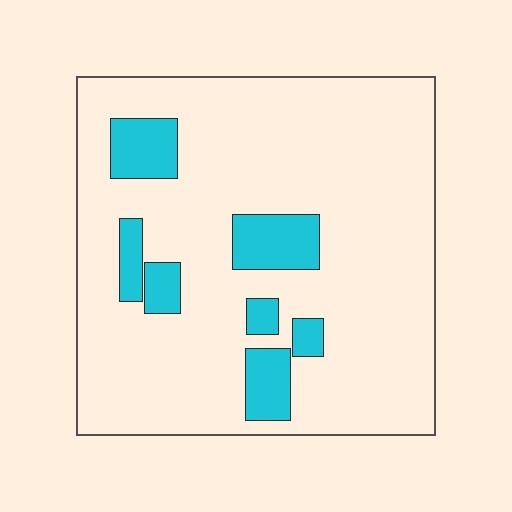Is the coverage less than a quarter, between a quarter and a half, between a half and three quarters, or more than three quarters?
Less than a quarter.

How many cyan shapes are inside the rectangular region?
7.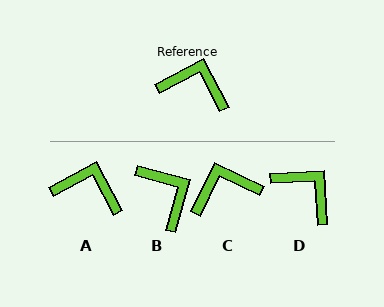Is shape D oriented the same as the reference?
No, it is off by about 25 degrees.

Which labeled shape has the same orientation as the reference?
A.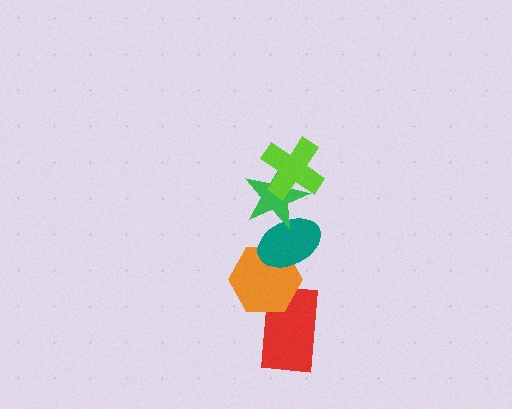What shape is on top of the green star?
The lime cross is on top of the green star.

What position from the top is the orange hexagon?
The orange hexagon is 4th from the top.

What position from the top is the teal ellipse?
The teal ellipse is 3rd from the top.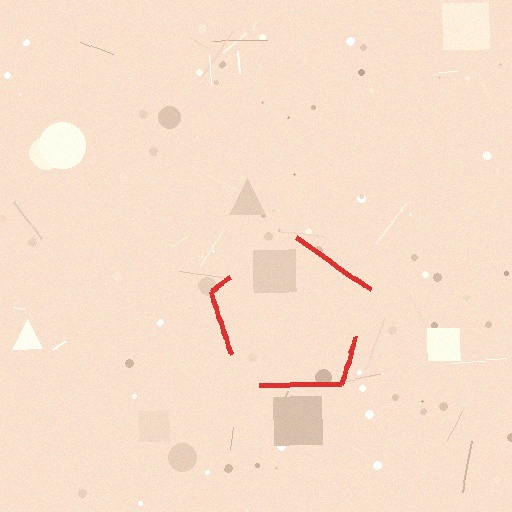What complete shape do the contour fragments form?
The contour fragments form a pentagon.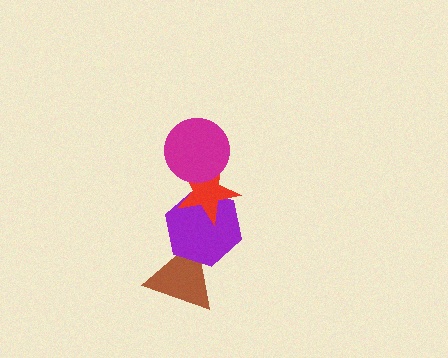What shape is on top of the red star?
The magenta circle is on top of the red star.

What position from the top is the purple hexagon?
The purple hexagon is 3rd from the top.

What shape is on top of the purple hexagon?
The red star is on top of the purple hexagon.